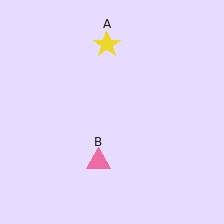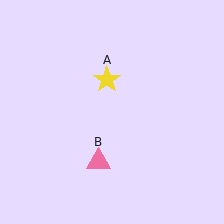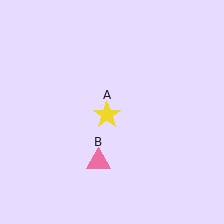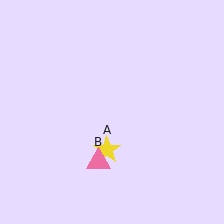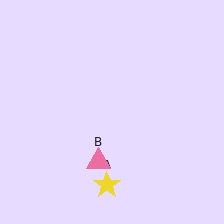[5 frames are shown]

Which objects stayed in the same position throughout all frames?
Pink triangle (object B) remained stationary.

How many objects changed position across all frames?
1 object changed position: yellow star (object A).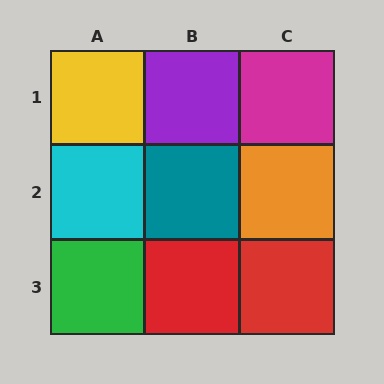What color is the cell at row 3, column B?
Red.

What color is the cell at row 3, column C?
Red.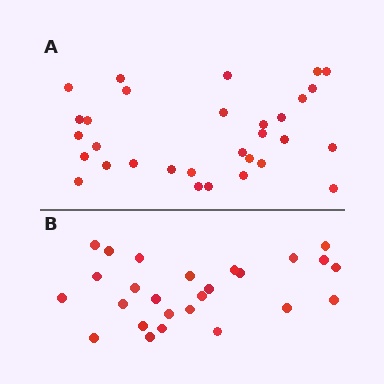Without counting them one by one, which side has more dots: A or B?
Region A (the top region) has more dots.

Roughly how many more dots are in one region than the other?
Region A has about 5 more dots than region B.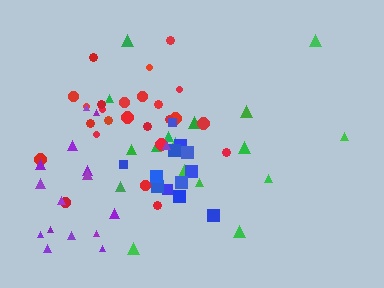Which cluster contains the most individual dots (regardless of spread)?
Red (25).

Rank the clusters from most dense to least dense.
blue, red, purple, green.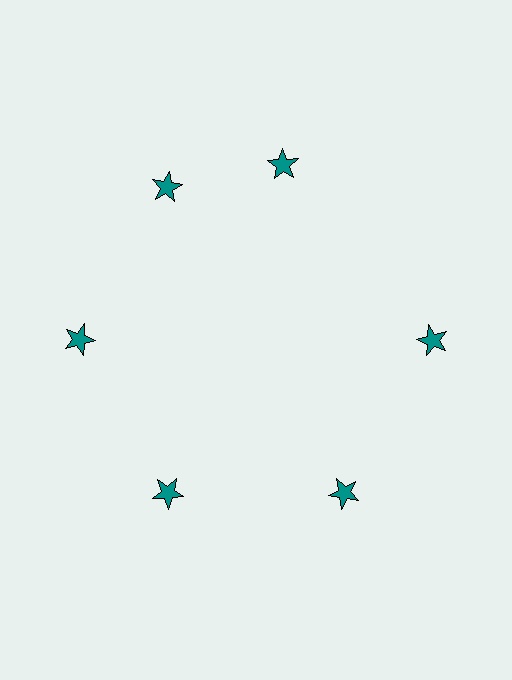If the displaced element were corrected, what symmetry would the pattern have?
It would have 6-fold rotational symmetry — the pattern would map onto itself every 60 degrees.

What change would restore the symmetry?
The symmetry would be restored by rotating it back into even spacing with its neighbors so that all 6 stars sit at equal angles and equal distance from the center.